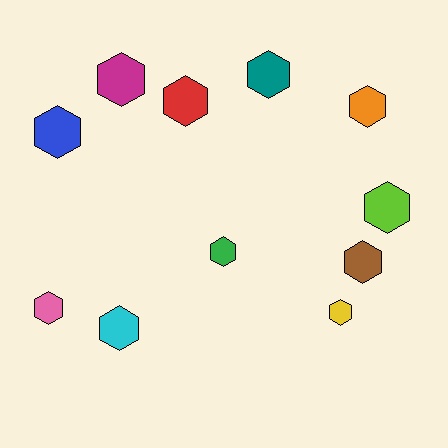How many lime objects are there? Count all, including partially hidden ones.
There is 1 lime object.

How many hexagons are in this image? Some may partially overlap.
There are 11 hexagons.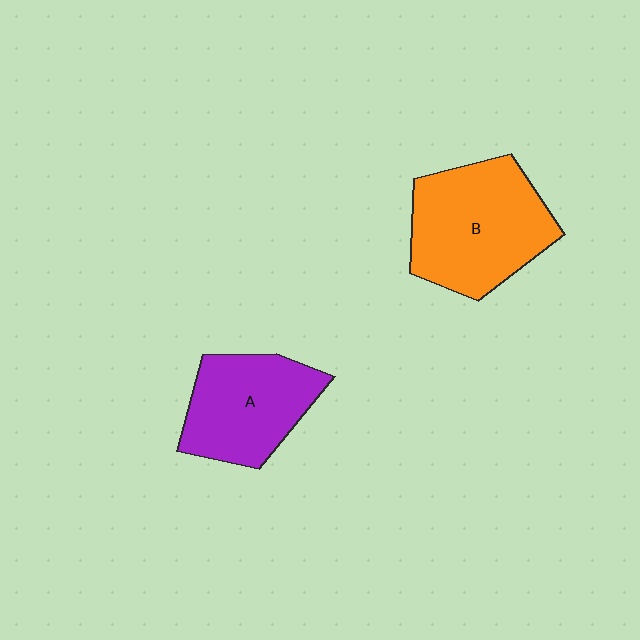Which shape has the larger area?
Shape B (orange).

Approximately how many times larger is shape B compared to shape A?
Approximately 1.3 times.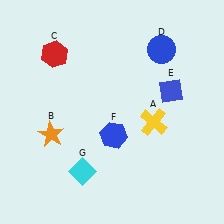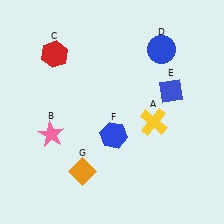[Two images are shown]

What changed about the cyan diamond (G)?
In Image 1, G is cyan. In Image 2, it changed to orange.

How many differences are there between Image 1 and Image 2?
There are 2 differences between the two images.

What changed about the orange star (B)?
In Image 1, B is orange. In Image 2, it changed to pink.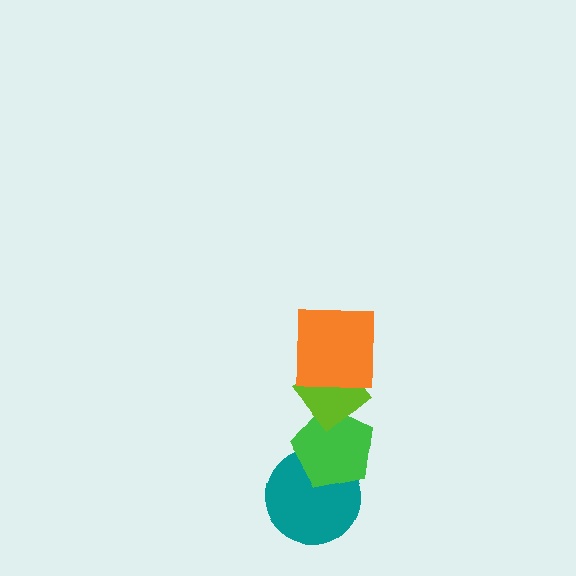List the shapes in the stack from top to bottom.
From top to bottom: the orange square, the lime diamond, the green pentagon, the teal circle.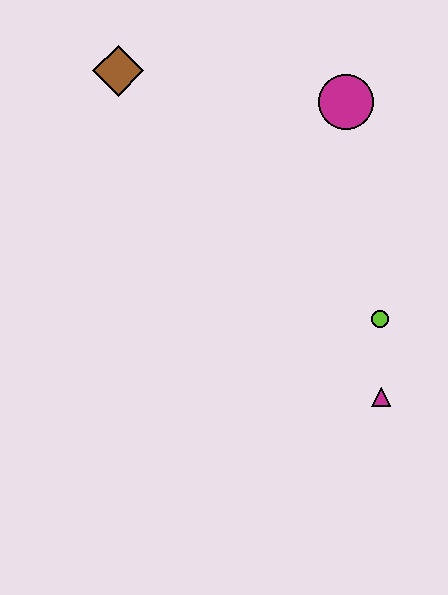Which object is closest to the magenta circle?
The lime circle is closest to the magenta circle.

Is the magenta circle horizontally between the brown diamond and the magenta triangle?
Yes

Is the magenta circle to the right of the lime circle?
No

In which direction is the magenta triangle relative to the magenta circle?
The magenta triangle is below the magenta circle.